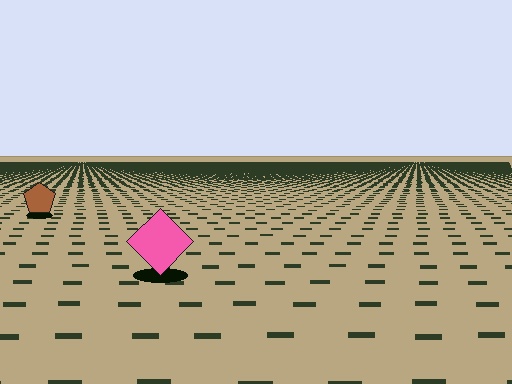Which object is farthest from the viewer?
The brown pentagon is farthest from the viewer. It appears smaller and the ground texture around it is denser.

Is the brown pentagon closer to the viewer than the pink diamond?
No. The pink diamond is closer — you can tell from the texture gradient: the ground texture is coarser near it.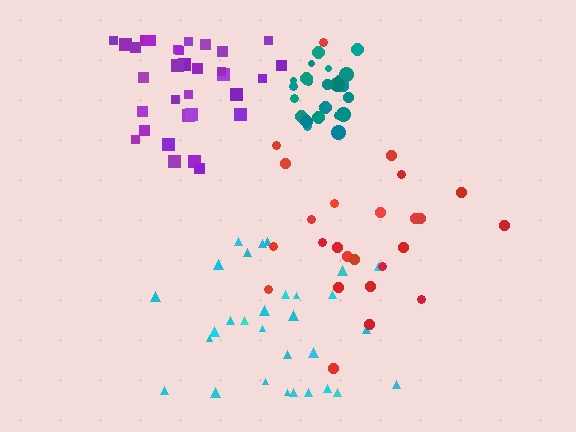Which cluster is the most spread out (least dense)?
Red.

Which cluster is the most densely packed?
Teal.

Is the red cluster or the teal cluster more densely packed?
Teal.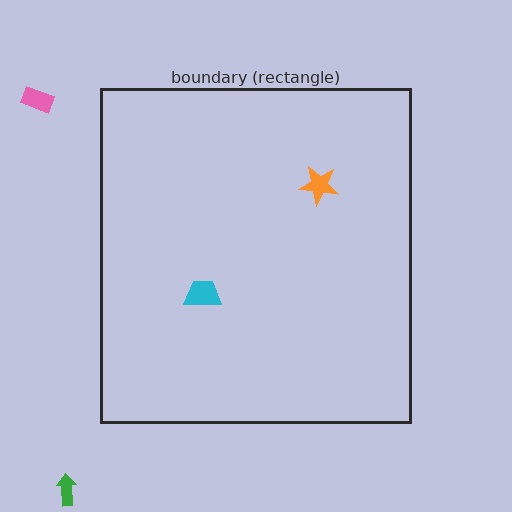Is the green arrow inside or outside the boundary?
Outside.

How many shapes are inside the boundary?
2 inside, 2 outside.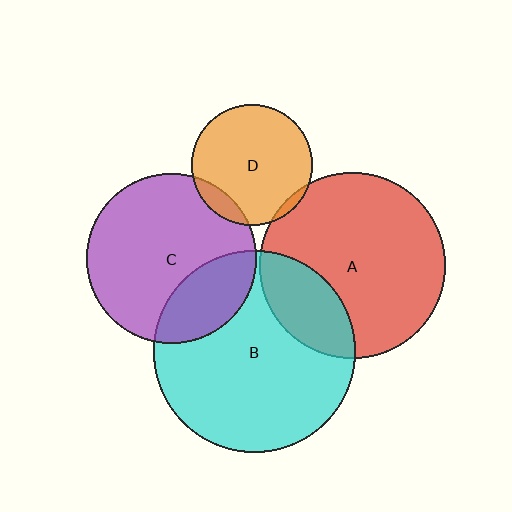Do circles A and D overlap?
Yes.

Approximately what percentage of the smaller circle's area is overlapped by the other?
Approximately 5%.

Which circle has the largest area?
Circle B (cyan).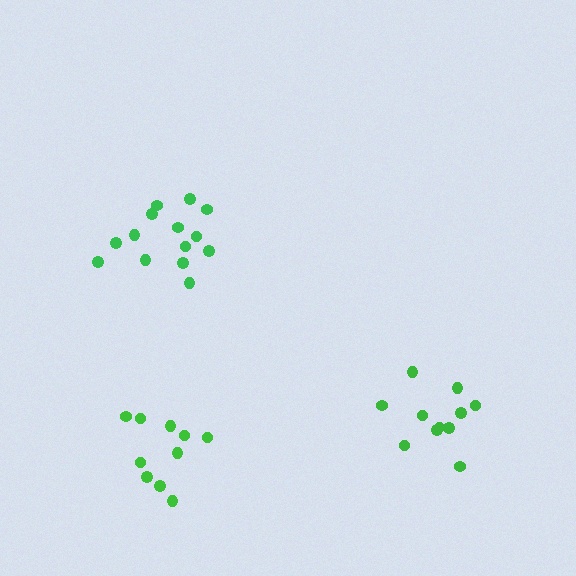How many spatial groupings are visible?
There are 3 spatial groupings.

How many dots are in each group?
Group 1: 14 dots, Group 2: 11 dots, Group 3: 10 dots (35 total).